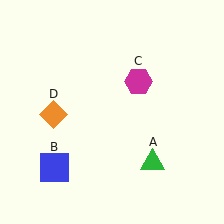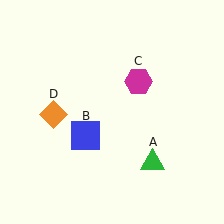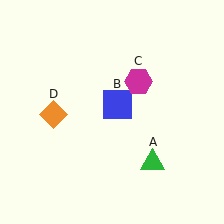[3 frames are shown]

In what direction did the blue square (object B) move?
The blue square (object B) moved up and to the right.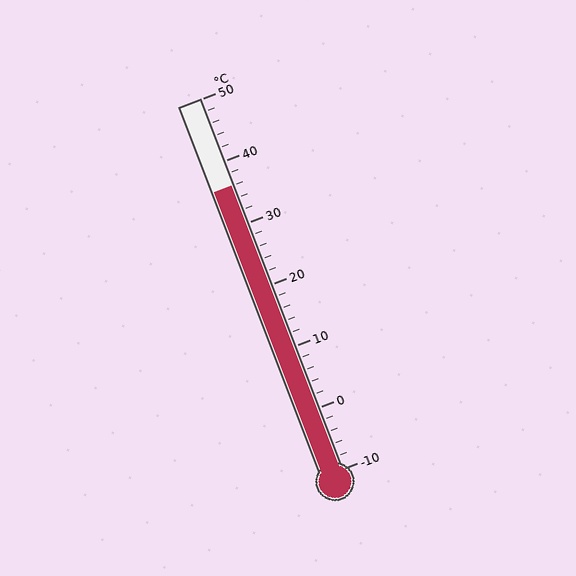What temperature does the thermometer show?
The thermometer shows approximately 36°C.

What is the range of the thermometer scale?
The thermometer scale ranges from -10°C to 50°C.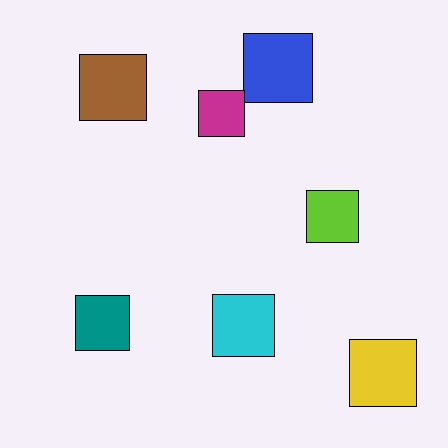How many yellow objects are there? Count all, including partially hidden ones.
There is 1 yellow object.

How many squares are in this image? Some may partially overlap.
There are 7 squares.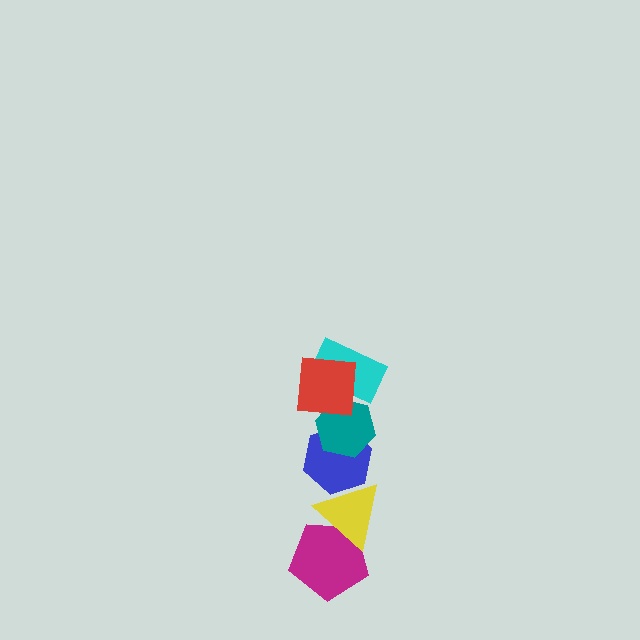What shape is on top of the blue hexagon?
The teal hexagon is on top of the blue hexagon.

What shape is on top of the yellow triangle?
The blue hexagon is on top of the yellow triangle.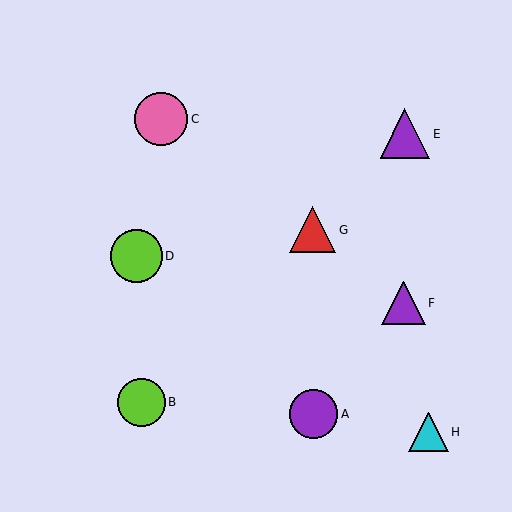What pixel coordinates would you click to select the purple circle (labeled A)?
Click at (314, 414) to select the purple circle A.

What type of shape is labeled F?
Shape F is a purple triangle.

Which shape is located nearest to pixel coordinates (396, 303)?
The purple triangle (labeled F) at (403, 303) is nearest to that location.